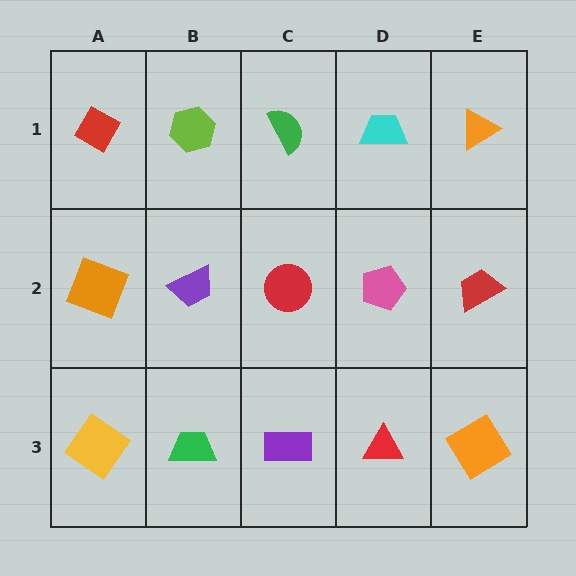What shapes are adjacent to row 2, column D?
A cyan trapezoid (row 1, column D), a red triangle (row 3, column D), a red circle (row 2, column C), a red trapezoid (row 2, column E).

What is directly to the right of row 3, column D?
An orange diamond.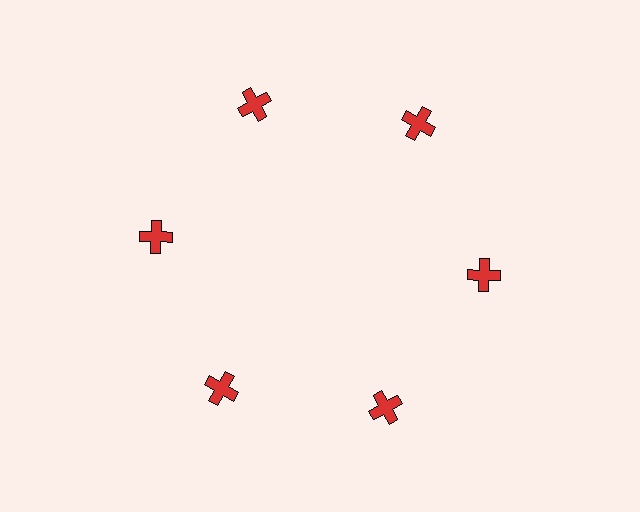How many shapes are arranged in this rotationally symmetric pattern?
There are 6 shapes, arranged in 6 groups of 1.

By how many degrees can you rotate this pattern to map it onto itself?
The pattern maps onto itself every 60 degrees of rotation.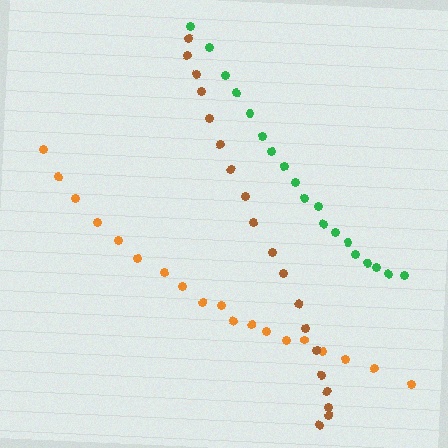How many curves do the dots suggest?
There are 3 distinct paths.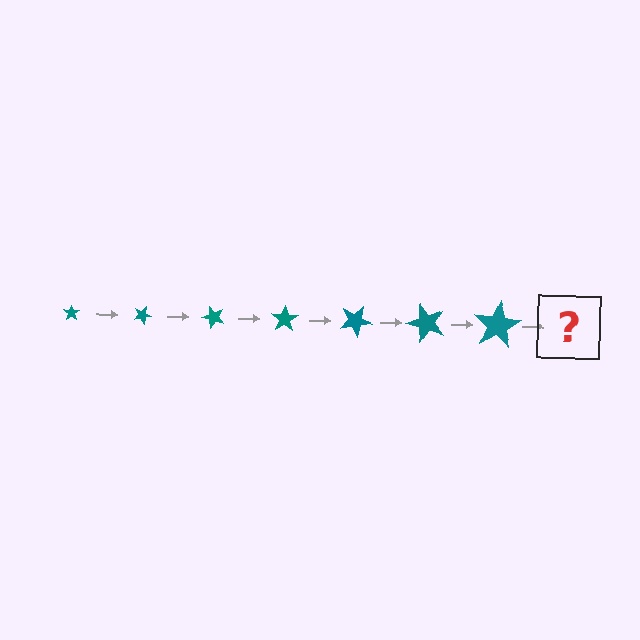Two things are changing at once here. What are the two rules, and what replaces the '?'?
The two rules are that the star grows larger each step and it rotates 25 degrees each step. The '?' should be a star, larger than the previous one and rotated 175 degrees from the start.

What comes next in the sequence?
The next element should be a star, larger than the previous one and rotated 175 degrees from the start.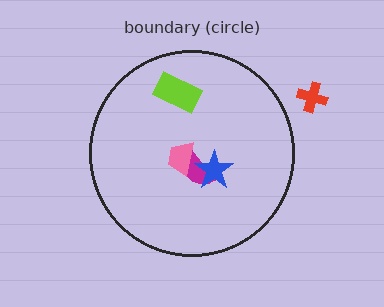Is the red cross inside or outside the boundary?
Outside.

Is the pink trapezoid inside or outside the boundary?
Inside.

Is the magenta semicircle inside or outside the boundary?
Inside.